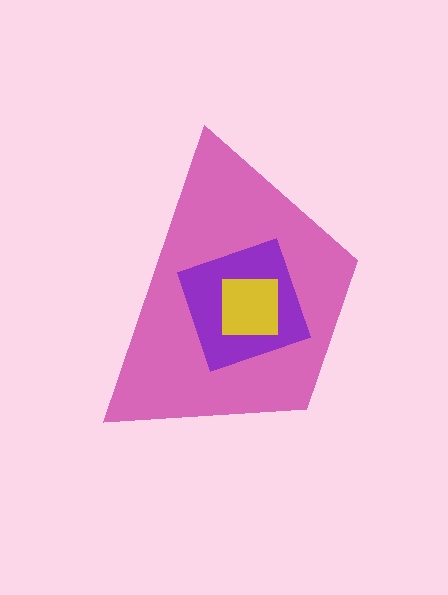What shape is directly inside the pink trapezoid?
The purple diamond.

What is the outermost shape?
The pink trapezoid.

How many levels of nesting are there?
3.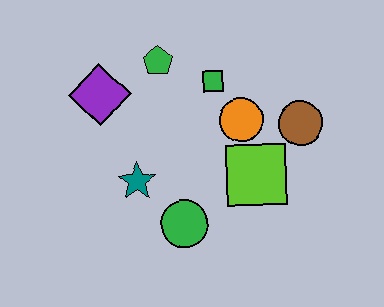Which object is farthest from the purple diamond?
The brown circle is farthest from the purple diamond.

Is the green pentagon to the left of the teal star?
No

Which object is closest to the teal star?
The green circle is closest to the teal star.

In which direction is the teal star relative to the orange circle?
The teal star is to the left of the orange circle.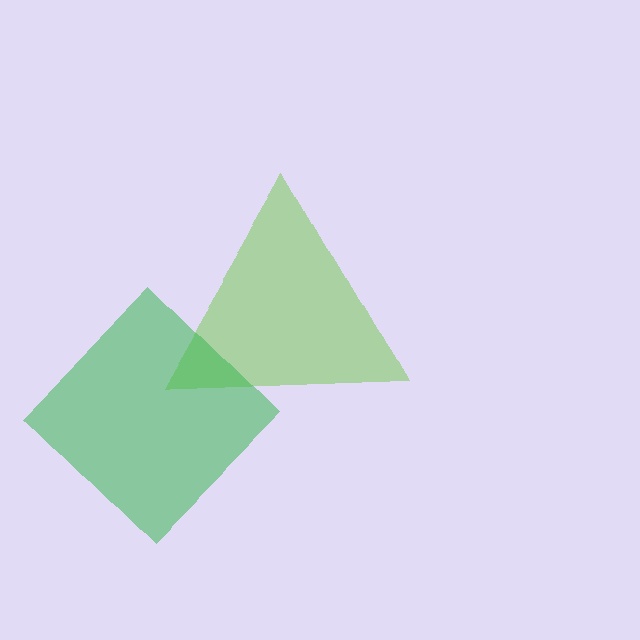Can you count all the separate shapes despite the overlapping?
Yes, there are 2 separate shapes.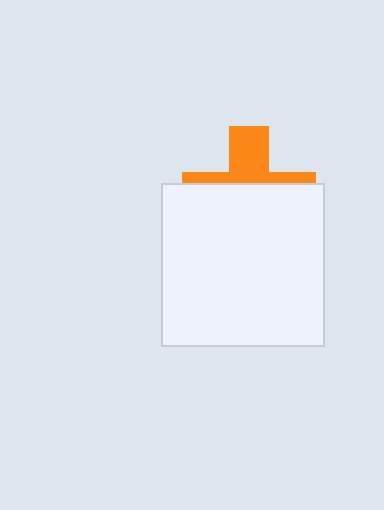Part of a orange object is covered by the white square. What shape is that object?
It is a cross.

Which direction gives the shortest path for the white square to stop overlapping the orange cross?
Moving down gives the shortest separation.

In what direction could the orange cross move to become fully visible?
The orange cross could move up. That would shift it out from behind the white square entirely.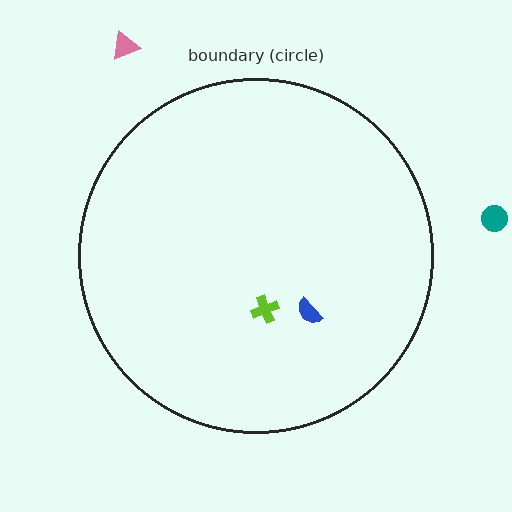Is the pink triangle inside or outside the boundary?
Outside.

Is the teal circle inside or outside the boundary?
Outside.